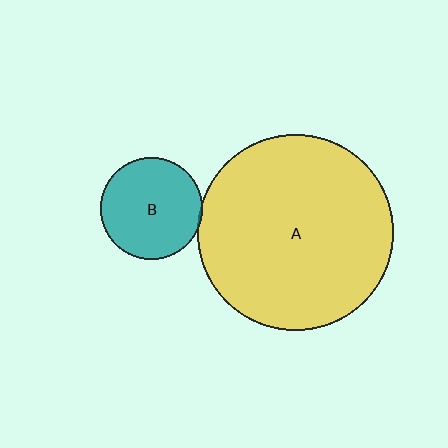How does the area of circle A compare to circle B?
Approximately 3.7 times.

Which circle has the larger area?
Circle A (yellow).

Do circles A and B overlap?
Yes.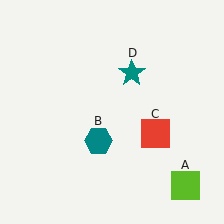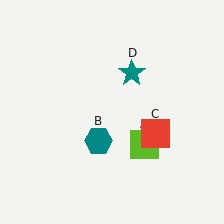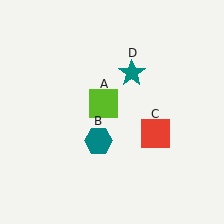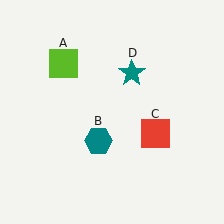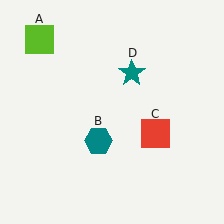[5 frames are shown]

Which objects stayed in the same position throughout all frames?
Teal hexagon (object B) and red square (object C) and teal star (object D) remained stationary.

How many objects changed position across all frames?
1 object changed position: lime square (object A).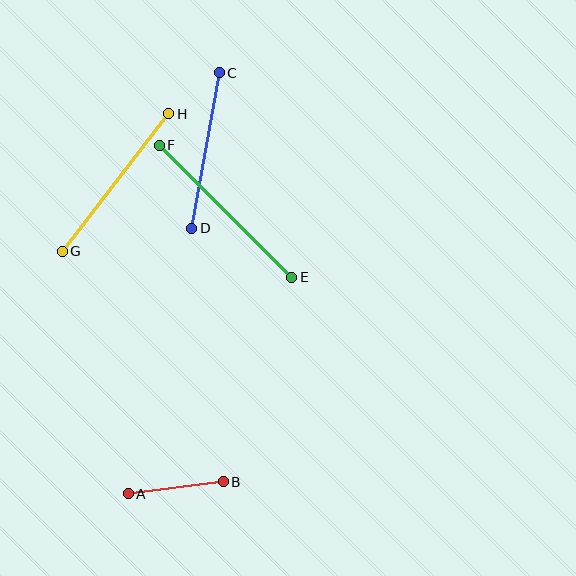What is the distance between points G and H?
The distance is approximately 174 pixels.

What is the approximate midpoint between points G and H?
The midpoint is at approximately (115, 183) pixels.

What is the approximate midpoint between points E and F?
The midpoint is at approximately (225, 211) pixels.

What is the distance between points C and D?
The distance is approximately 158 pixels.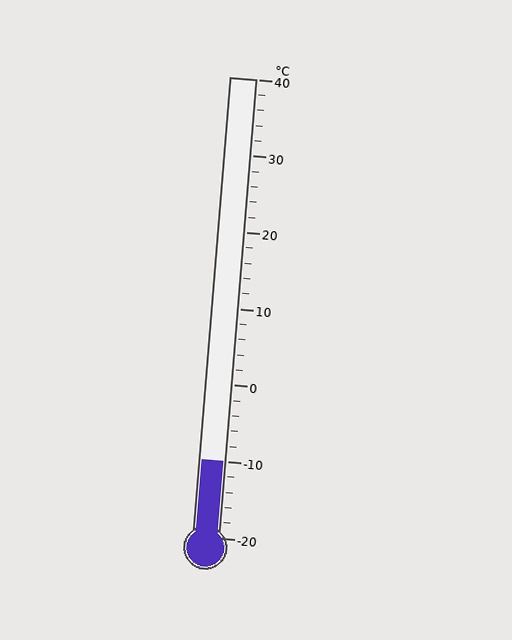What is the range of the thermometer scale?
The thermometer scale ranges from -20°C to 40°C.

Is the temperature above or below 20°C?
The temperature is below 20°C.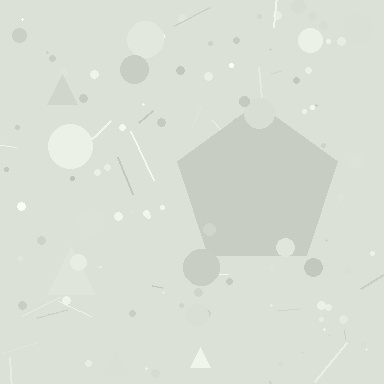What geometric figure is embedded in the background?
A pentagon is embedded in the background.